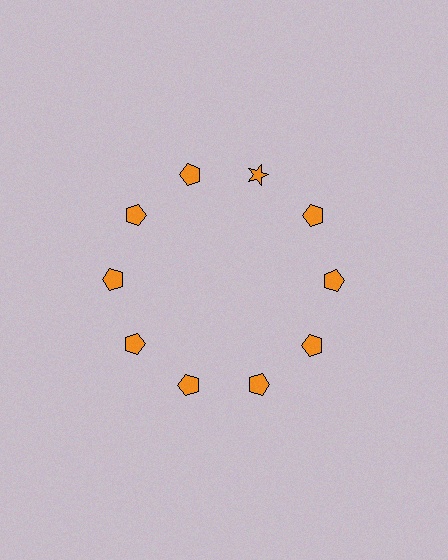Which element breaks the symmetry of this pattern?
The orange star at roughly the 1 o'clock position breaks the symmetry. All other shapes are orange pentagons.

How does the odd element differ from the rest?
It has a different shape: star instead of pentagon.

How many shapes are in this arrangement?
There are 10 shapes arranged in a ring pattern.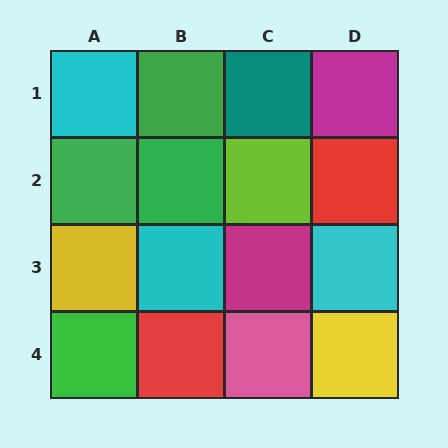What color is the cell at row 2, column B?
Green.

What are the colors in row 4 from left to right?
Green, red, pink, yellow.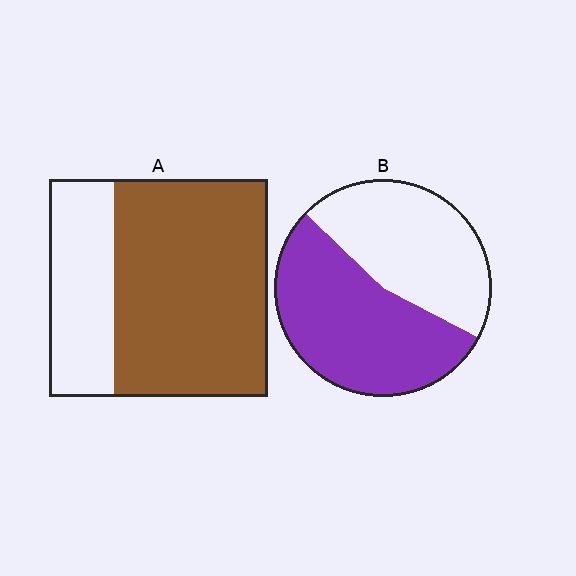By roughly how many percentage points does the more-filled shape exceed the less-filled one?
By roughly 15 percentage points (A over B).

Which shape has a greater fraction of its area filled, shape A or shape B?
Shape A.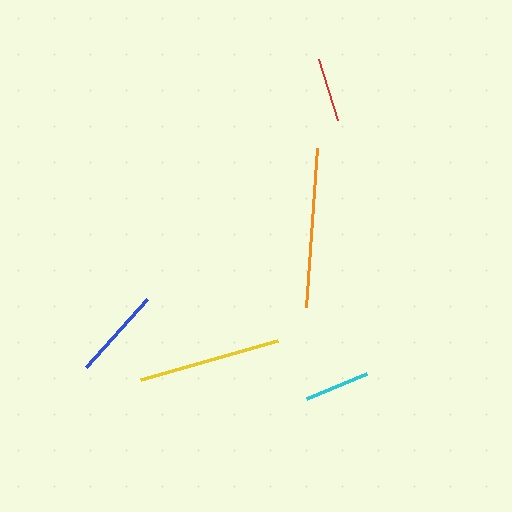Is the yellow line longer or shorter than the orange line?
The orange line is longer than the yellow line.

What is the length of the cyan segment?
The cyan segment is approximately 66 pixels long.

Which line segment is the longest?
The orange line is the longest at approximately 159 pixels.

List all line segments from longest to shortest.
From longest to shortest: orange, yellow, blue, cyan, red.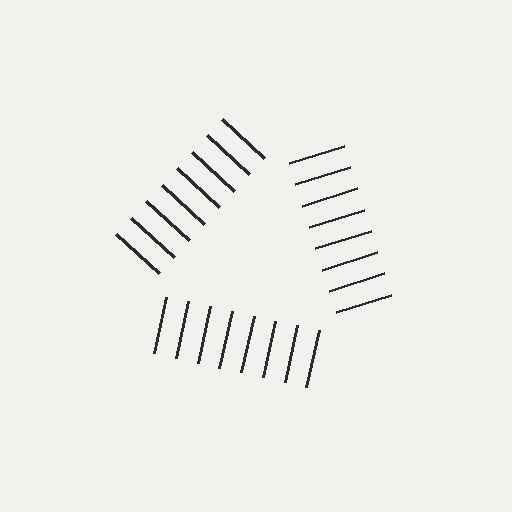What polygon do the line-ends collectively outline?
An illusory triangle — the line segments terminate on its edges but no continuous stroke is drawn.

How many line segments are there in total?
24 — 8 along each of the 3 edges.